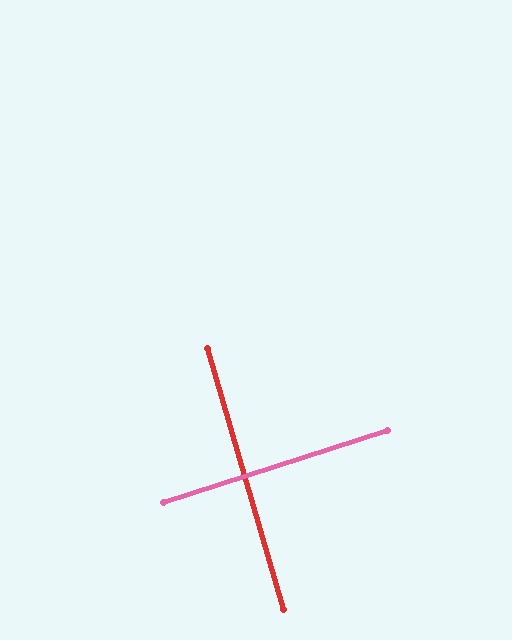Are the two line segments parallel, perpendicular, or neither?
Perpendicular — they meet at approximately 88°.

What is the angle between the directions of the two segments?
Approximately 88 degrees.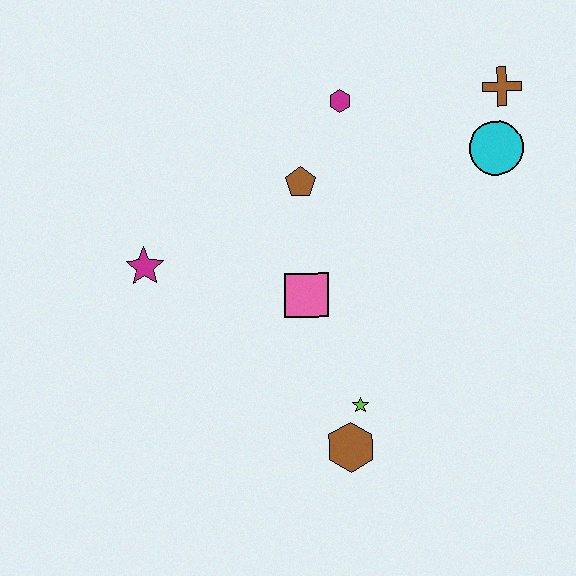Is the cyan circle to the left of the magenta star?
No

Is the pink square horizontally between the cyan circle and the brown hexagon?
No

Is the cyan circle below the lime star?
No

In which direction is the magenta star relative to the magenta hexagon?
The magenta star is to the left of the magenta hexagon.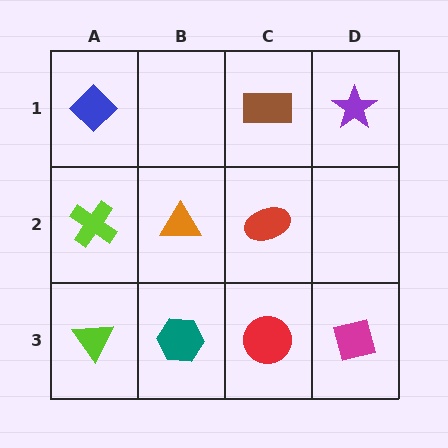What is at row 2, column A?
A lime cross.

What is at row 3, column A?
A lime triangle.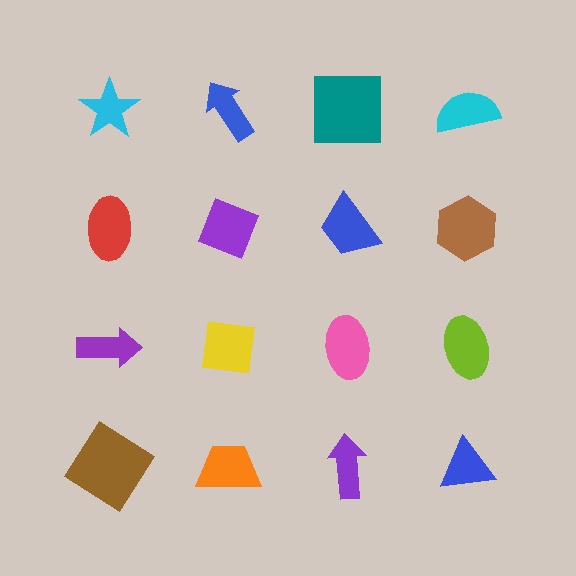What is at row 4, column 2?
An orange trapezoid.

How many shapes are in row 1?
4 shapes.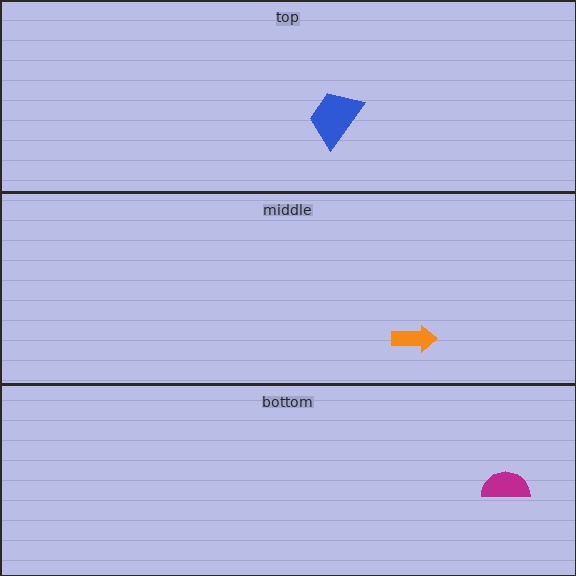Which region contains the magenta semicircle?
The bottom region.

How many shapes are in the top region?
1.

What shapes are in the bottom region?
The magenta semicircle.